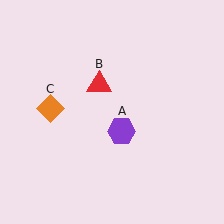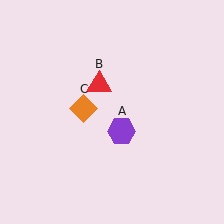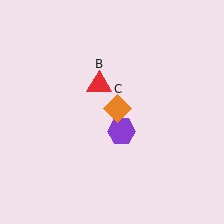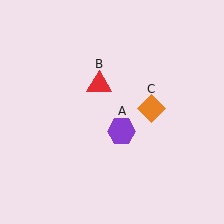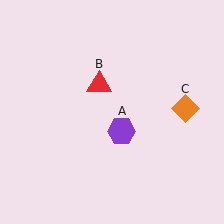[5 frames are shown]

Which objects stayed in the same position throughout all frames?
Purple hexagon (object A) and red triangle (object B) remained stationary.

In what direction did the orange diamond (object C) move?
The orange diamond (object C) moved right.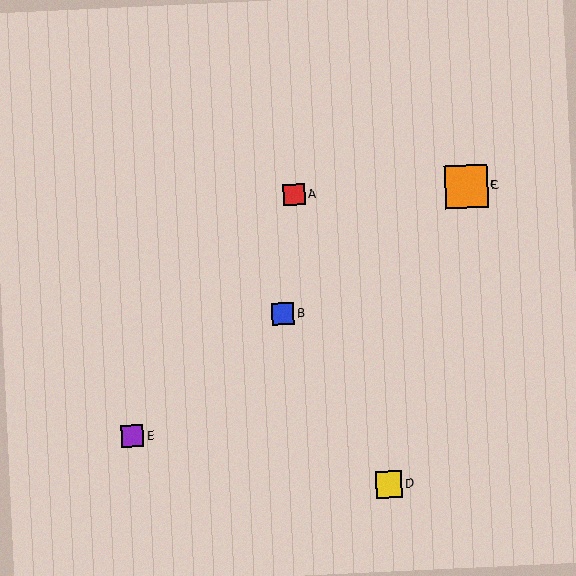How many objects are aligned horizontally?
3 objects (A, C, F) are aligned horizontally.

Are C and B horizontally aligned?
No, C is at y≈186 and B is at y≈314.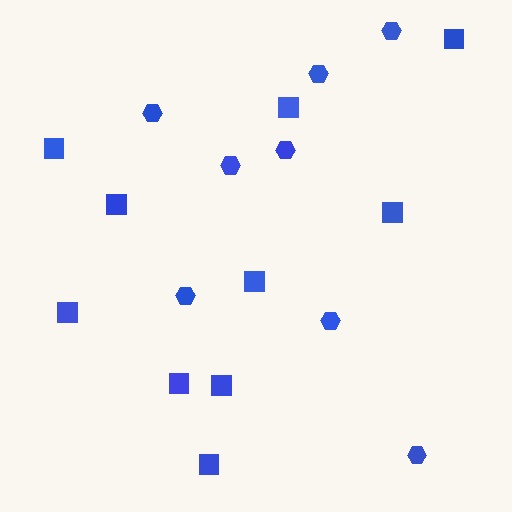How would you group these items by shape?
There are 2 groups: one group of squares (10) and one group of hexagons (8).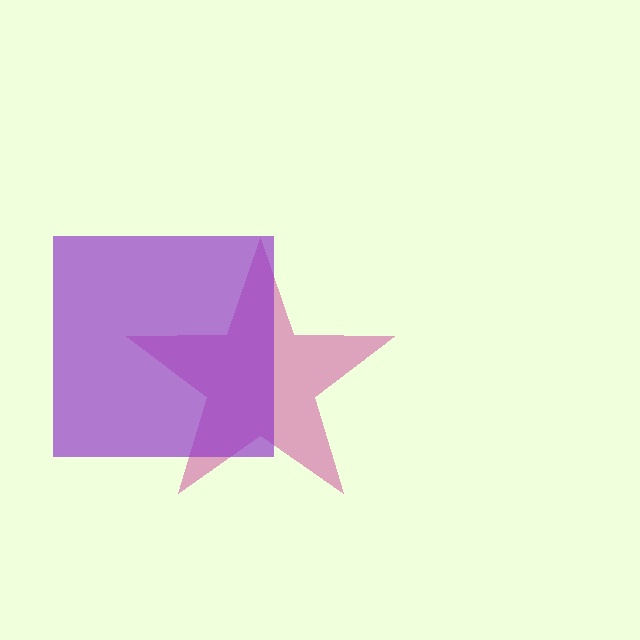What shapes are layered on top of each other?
The layered shapes are: a magenta star, a purple square.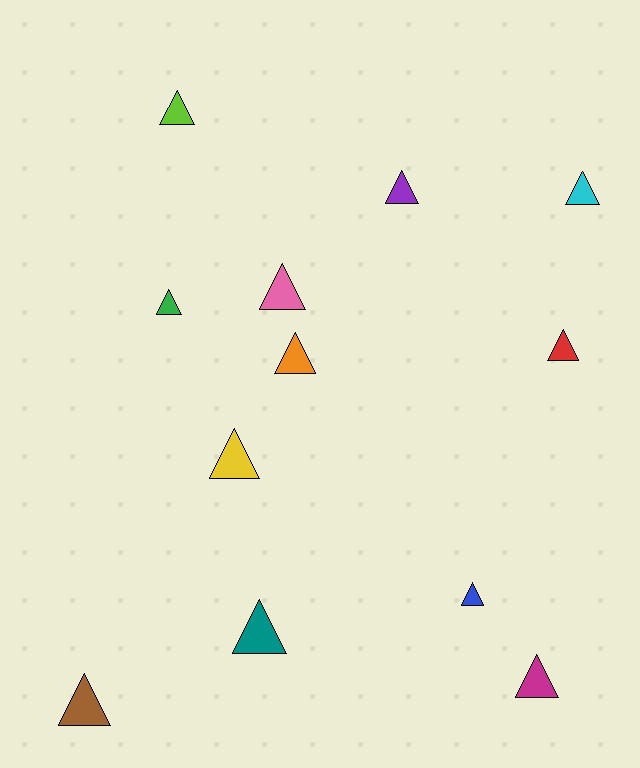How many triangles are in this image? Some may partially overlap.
There are 12 triangles.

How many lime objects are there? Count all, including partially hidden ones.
There is 1 lime object.